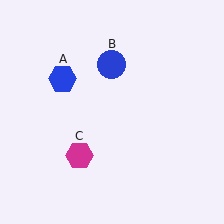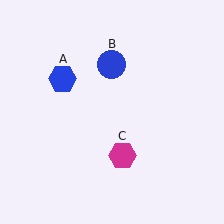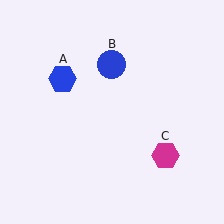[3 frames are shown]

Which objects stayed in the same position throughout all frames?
Blue hexagon (object A) and blue circle (object B) remained stationary.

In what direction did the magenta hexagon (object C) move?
The magenta hexagon (object C) moved right.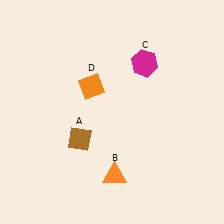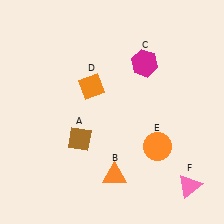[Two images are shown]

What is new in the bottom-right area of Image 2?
An orange circle (E) was added in the bottom-right area of Image 2.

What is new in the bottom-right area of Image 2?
A pink triangle (F) was added in the bottom-right area of Image 2.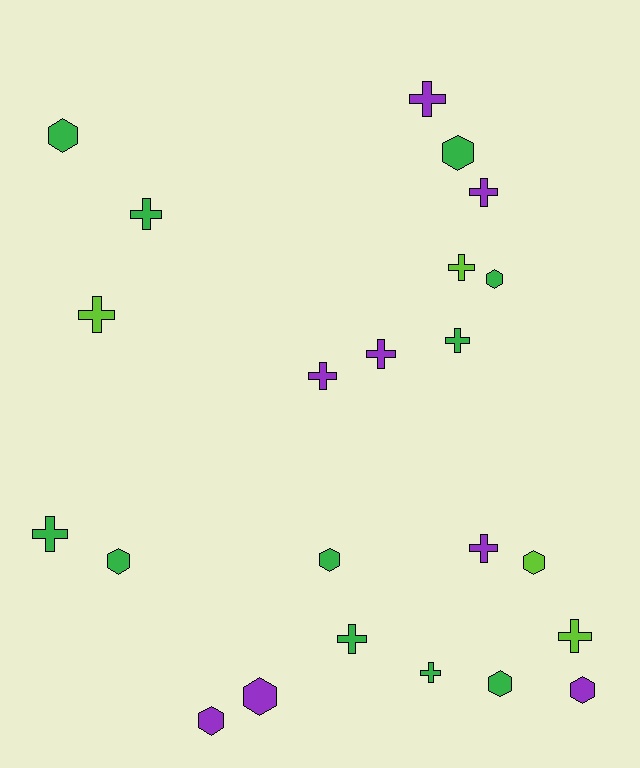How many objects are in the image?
There are 23 objects.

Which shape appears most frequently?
Cross, with 13 objects.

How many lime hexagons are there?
There is 1 lime hexagon.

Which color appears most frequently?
Green, with 11 objects.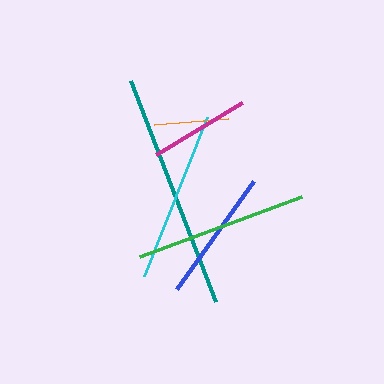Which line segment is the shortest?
The orange line is the shortest at approximately 74 pixels.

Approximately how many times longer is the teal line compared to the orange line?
The teal line is approximately 3.2 times the length of the orange line.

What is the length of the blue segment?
The blue segment is approximately 133 pixels long.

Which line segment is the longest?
The teal line is the longest at approximately 237 pixels.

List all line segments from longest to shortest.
From longest to shortest: teal, green, cyan, blue, magenta, orange.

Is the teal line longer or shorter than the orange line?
The teal line is longer than the orange line.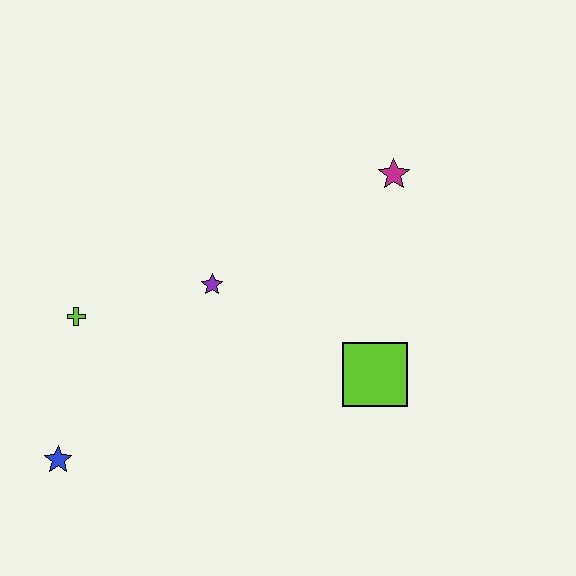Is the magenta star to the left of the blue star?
No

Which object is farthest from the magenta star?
The blue star is farthest from the magenta star.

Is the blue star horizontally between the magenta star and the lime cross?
No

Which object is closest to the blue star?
The lime cross is closest to the blue star.